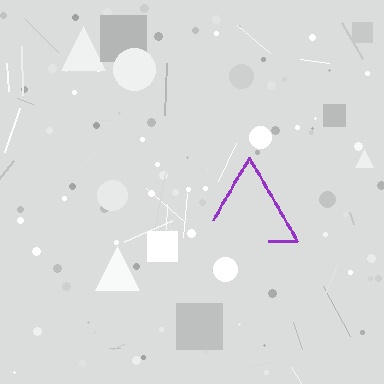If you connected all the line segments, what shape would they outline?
They would outline a triangle.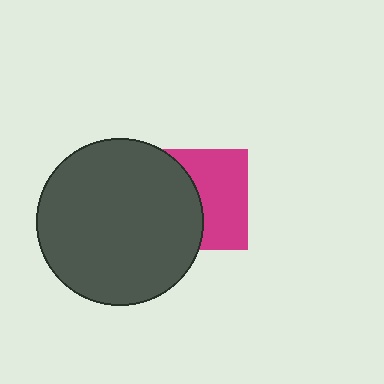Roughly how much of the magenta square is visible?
About half of it is visible (roughly 52%).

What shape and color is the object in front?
The object in front is a dark gray circle.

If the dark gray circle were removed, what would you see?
You would see the complete magenta square.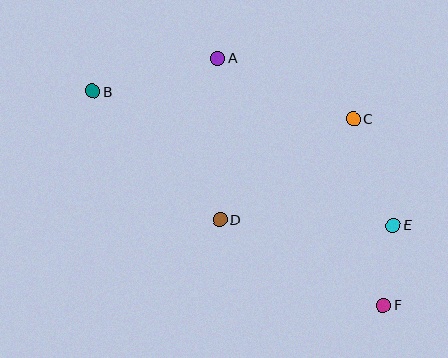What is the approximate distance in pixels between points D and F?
The distance between D and F is approximately 184 pixels.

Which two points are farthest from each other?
Points B and F are farthest from each other.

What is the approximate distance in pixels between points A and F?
The distance between A and F is approximately 297 pixels.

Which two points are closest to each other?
Points E and F are closest to each other.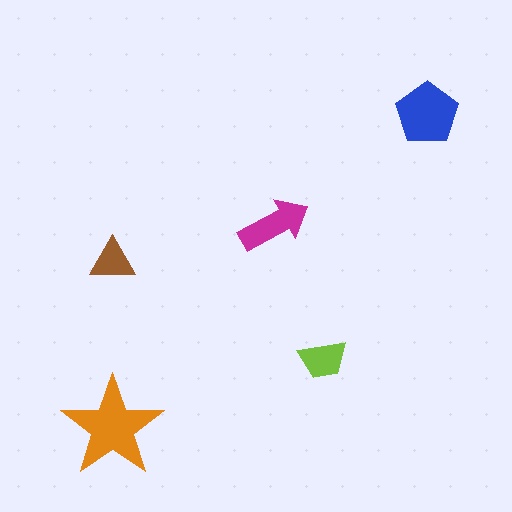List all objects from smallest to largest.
The brown triangle, the lime trapezoid, the magenta arrow, the blue pentagon, the orange star.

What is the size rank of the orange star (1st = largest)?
1st.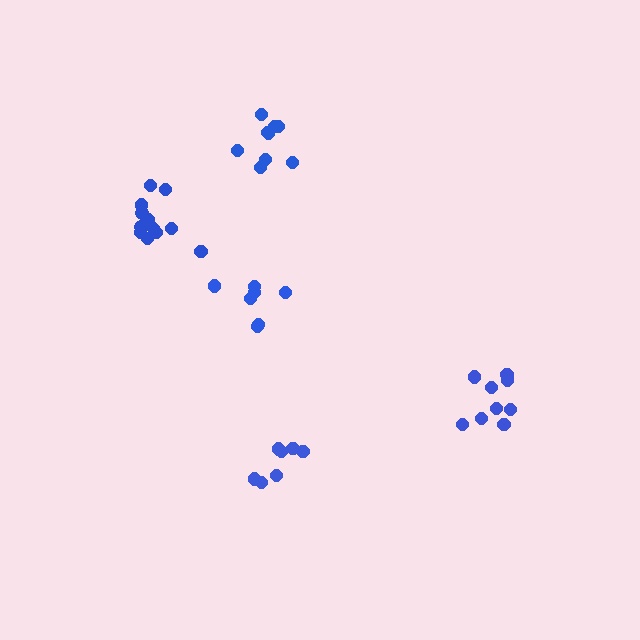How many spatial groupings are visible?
There are 5 spatial groupings.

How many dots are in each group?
Group 1: 13 dots, Group 2: 7 dots, Group 3: 9 dots, Group 4: 9 dots, Group 5: 7 dots (45 total).